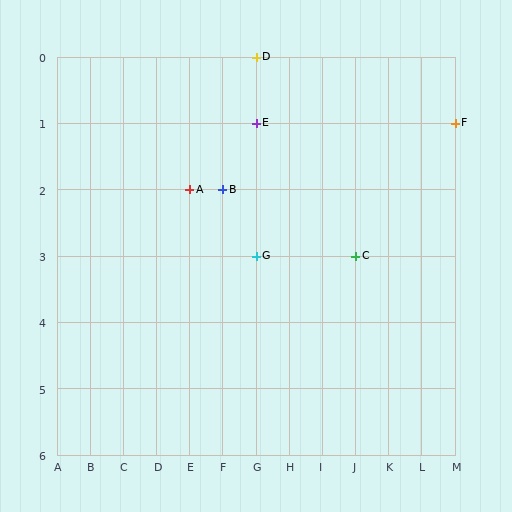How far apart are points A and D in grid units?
Points A and D are 2 columns and 2 rows apart (about 2.8 grid units diagonally).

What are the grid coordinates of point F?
Point F is at grid coordinates (M, 1).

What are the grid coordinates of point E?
Point E is at grid coordinates (G, 1).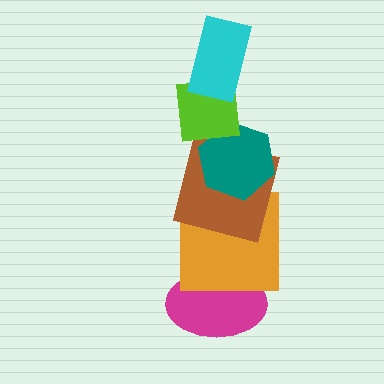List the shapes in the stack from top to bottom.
From top to bottom: the cyan rectangle, the lime square, the teal hexagon, the brown square, the orange square, the magenta ellipse.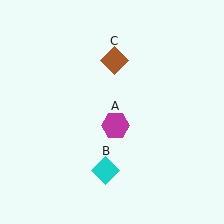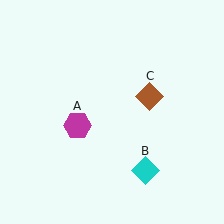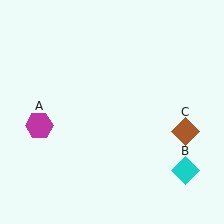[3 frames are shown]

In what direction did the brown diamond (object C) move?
The brown diamond (object C) moved down and to the right.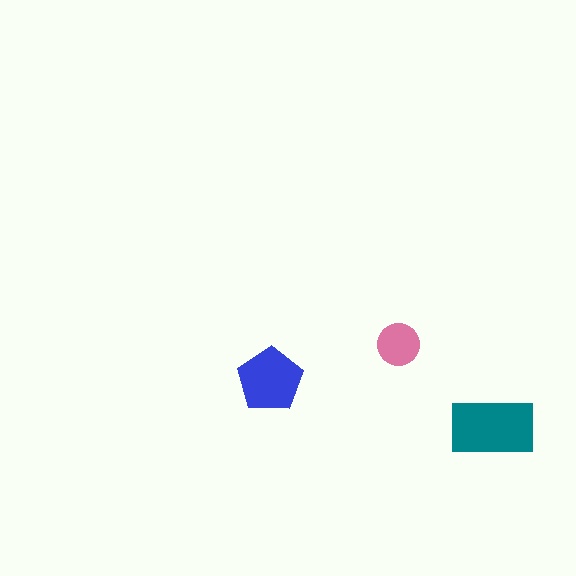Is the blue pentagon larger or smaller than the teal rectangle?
Smaller.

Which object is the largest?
The teal rectangle.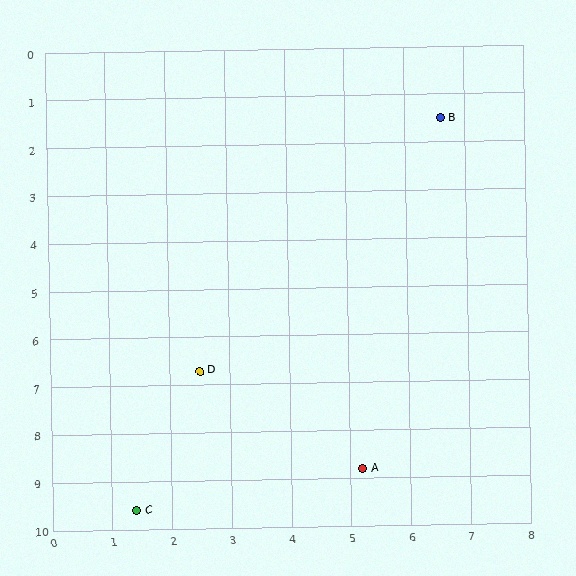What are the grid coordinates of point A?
Point A is at approximately (5.2, 8.8).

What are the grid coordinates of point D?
Point D is at approximately (2.5, 6.7).